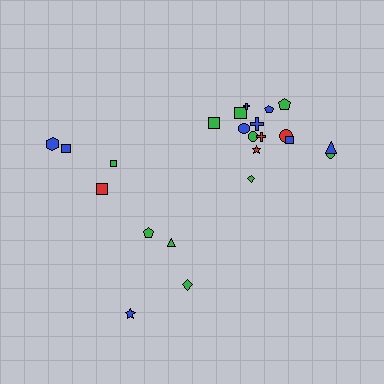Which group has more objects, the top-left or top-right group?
The top-right group.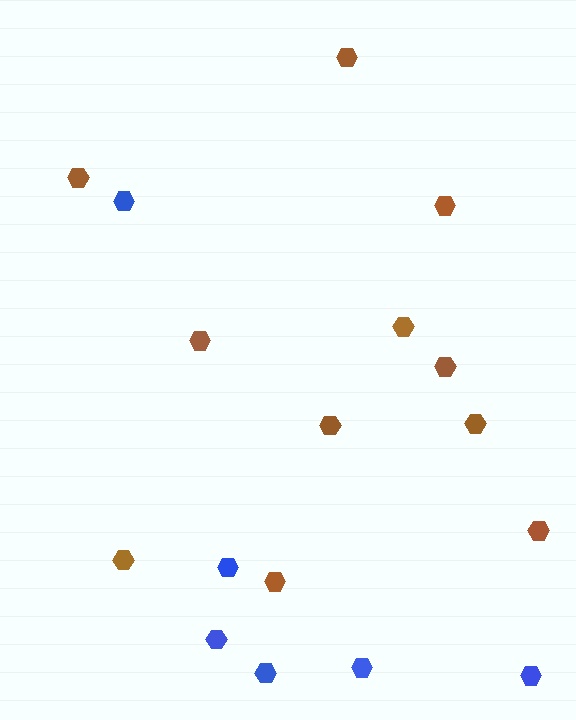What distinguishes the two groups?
There are 2 groups: one group of blue hexagons (6) and one group of brown hexagons (11).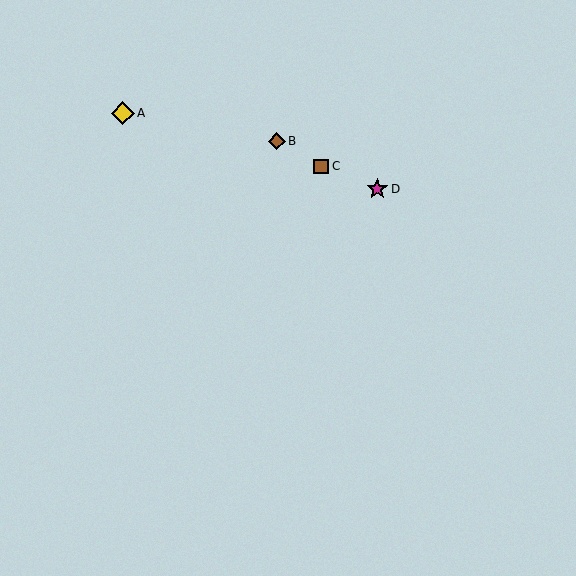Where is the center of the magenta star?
The center of the magenta star is at (377, 189).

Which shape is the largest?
The yellow diamond (labeled A) is the largest.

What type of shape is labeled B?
Shape B is a brown diamond.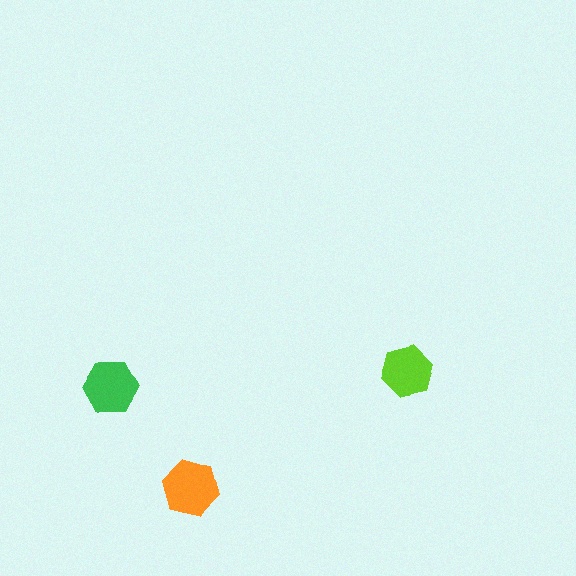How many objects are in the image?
There are 3 objects in the image.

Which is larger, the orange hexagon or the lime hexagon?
The orange one.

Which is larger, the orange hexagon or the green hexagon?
The orange one.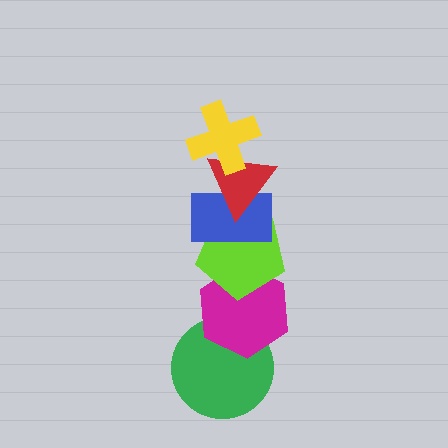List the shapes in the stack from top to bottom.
From top to bottom: the yellow cross, the red triangle, the blue rectangle, the lime pentagon, the magenta hexagon, the green circle.